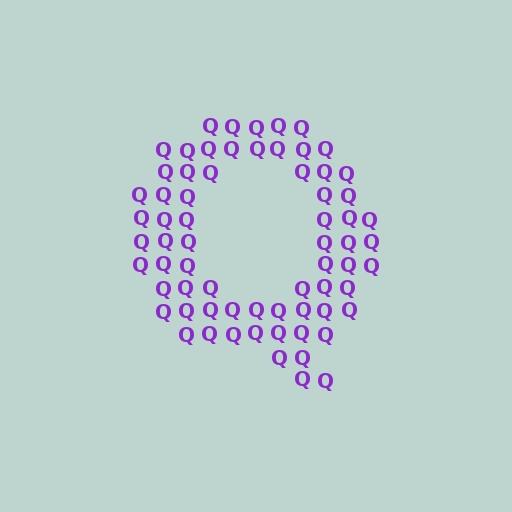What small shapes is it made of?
It is made of small letter Q's.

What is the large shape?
The large shape is the letter Q.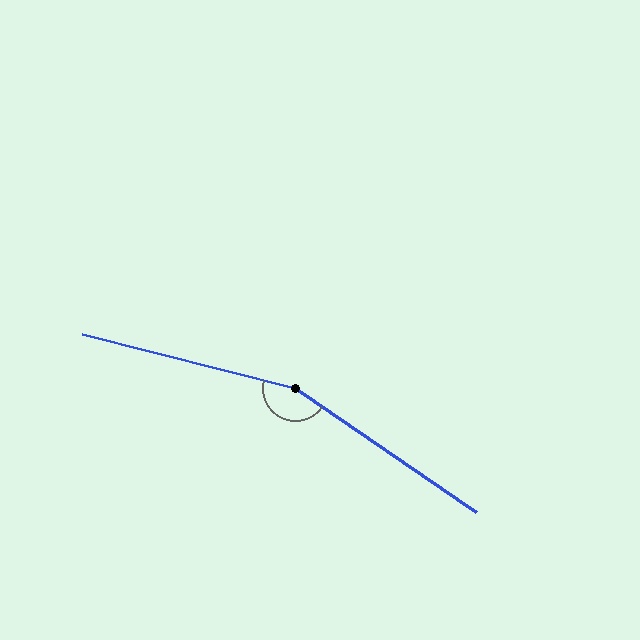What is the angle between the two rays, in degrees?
Approximately 160 degrees.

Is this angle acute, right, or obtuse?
It is obtuse.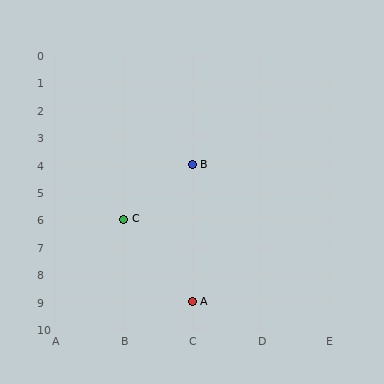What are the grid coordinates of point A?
Point A is at grid coordinates (C, 9).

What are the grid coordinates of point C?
Point C is at grid coordinates (B, 6).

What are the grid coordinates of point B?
Point B is at grid coordinates (C, 4).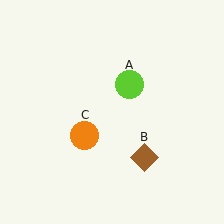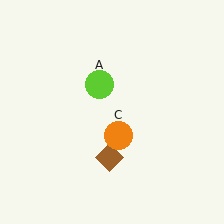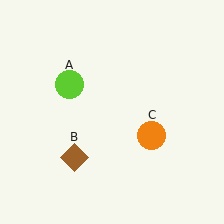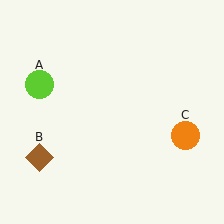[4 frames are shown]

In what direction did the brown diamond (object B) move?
The brown diamond (object B) moved left.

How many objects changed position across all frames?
3 objects changed position: lime circle (object A), brown diamond (object B), orange circle (object C).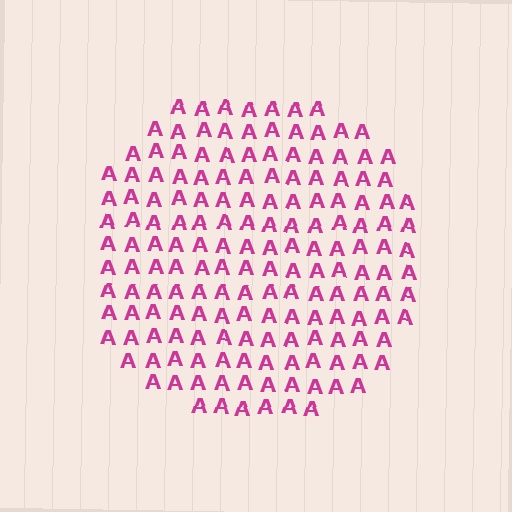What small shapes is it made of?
It is made of small letter A's.